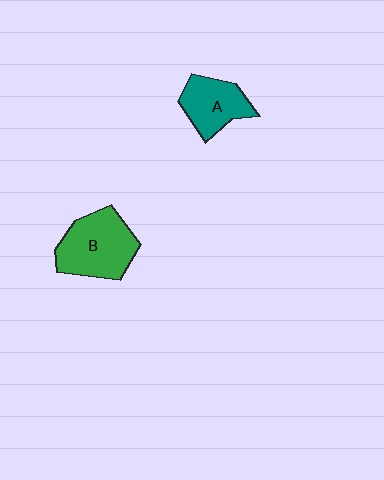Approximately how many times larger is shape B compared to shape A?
Approximately 1.4 times.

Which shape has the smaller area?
Shape A (teal).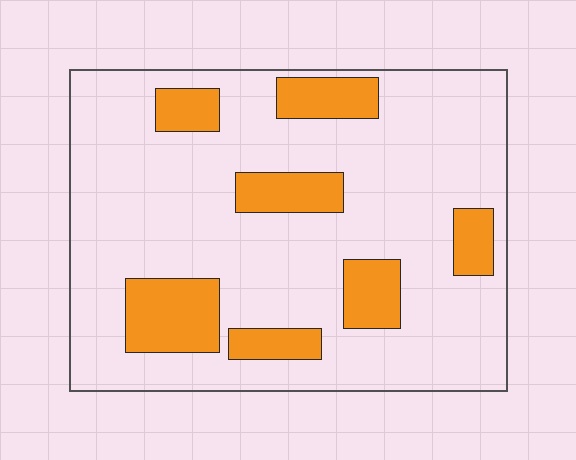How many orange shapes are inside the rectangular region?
7.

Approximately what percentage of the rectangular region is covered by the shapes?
Approximately 20%.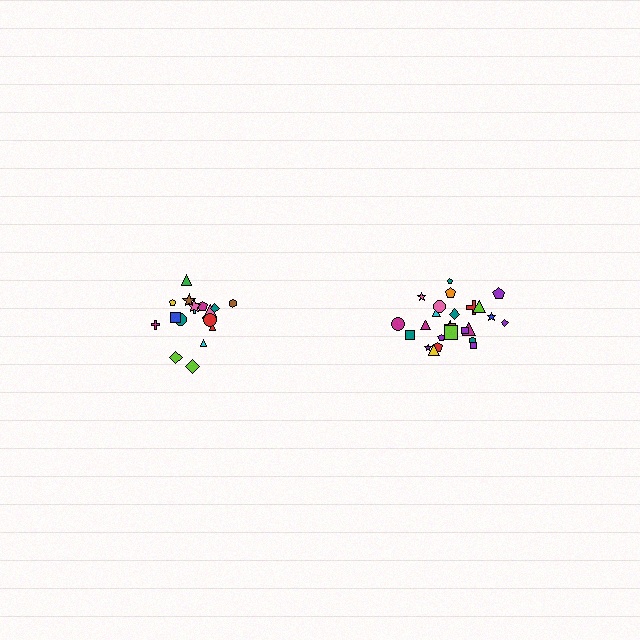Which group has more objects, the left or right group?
The right group.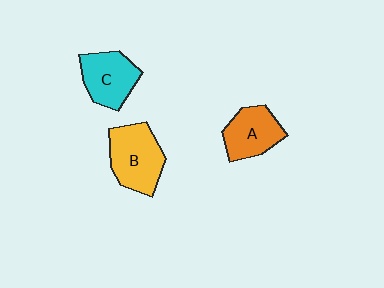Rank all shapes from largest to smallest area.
From largest to smallest: B (yellow), C (cyan), A (orange).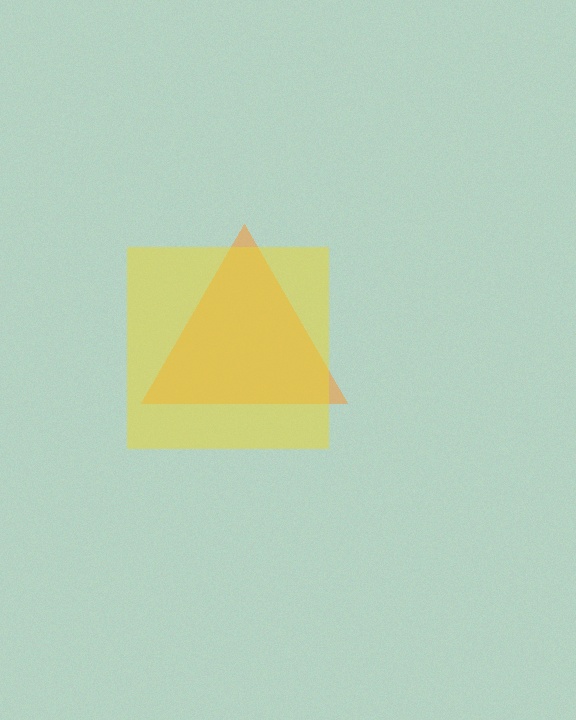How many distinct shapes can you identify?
There are 2 distinct shapes: an orange triangle, a yellow square.